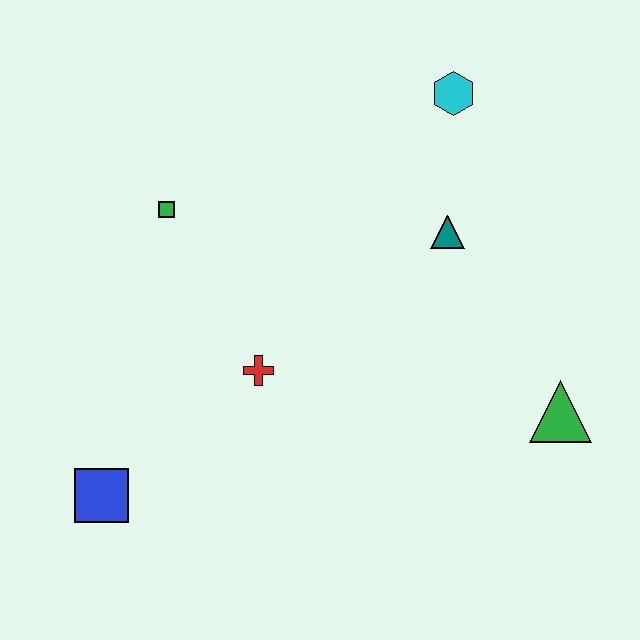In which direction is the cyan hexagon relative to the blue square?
The cyan hexagon is above the blue square.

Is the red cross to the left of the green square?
No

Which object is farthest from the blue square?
The cyan hexagon is farthest from the blue square.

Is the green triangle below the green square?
Yes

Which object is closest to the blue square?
The red cross is closest to the blue square.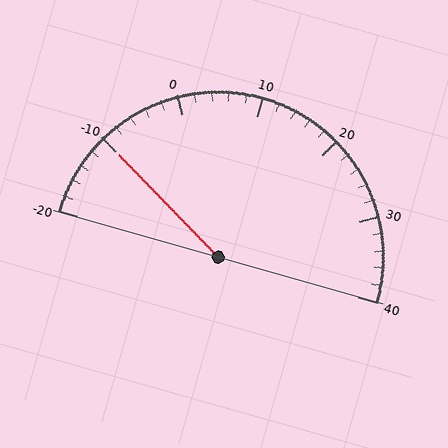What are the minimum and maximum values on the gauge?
The gauge ranges from -20 to 40.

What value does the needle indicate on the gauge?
The needle indicates approximately -10.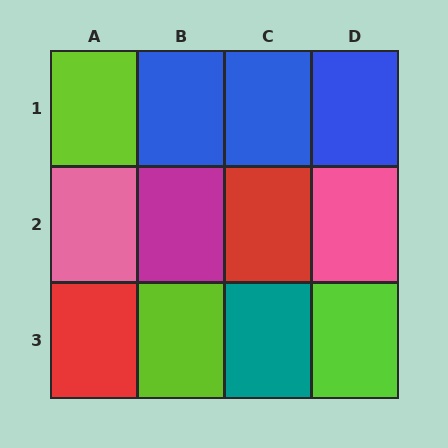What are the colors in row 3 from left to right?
Red, lime, teal, lime.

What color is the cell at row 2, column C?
Red.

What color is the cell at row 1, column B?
Blue.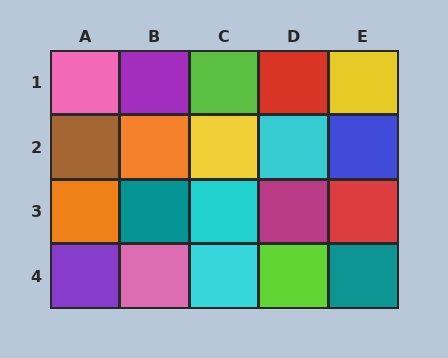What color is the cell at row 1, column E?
Yellow.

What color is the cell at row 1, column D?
Red.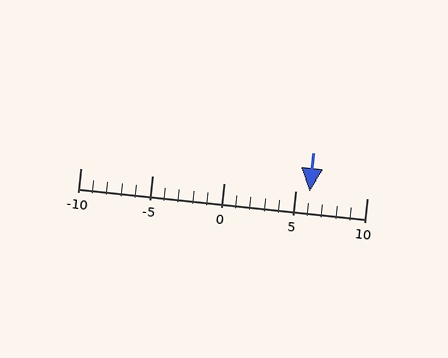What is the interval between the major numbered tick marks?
The major tick marks are spaced 5 units apart.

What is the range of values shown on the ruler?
The ruler shows values from -10 to 10.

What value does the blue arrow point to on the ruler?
The blue arrow points to approximately 6.